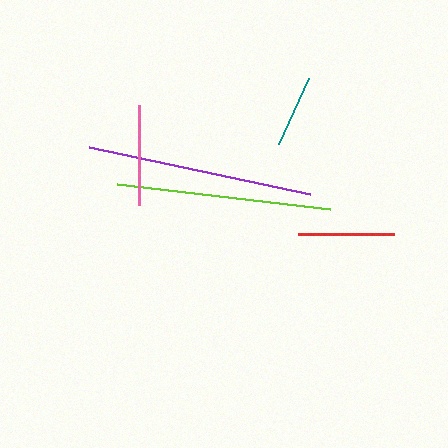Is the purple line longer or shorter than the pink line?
The purple line is longer than the pink line.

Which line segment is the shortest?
The teal line is the shortest at approximately 73 pixels.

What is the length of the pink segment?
The pink segment is approximately 100 pixels long.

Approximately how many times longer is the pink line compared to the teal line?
The pink line is approximately 1.4 times the length of the teal line.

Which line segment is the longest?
The purple line is the longest at approximately 227 pixels.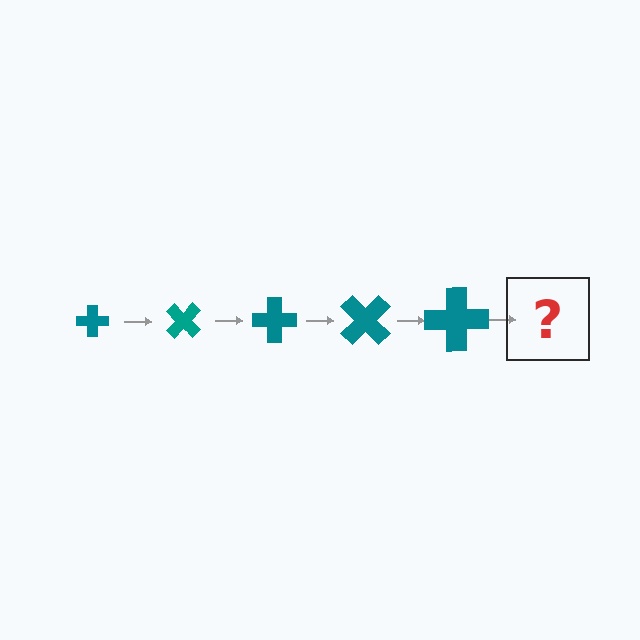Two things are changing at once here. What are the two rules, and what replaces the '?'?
The two rules are that the cross grows larger each step and it rotates 45 degrees each step. The '?' should be a cross, larger than the previous one and rotated 225 degrees from the start.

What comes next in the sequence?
The next element should be a cross, larger than the previous one and rotated 225 degrees from the start.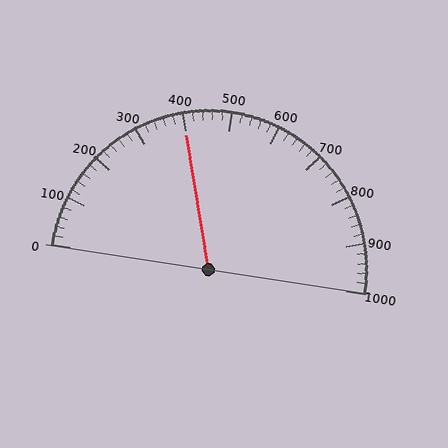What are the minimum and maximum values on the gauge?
The gauge ranges from 0 to 1000.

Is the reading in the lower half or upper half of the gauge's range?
The reading is in the lower half of the range (0 to 1000).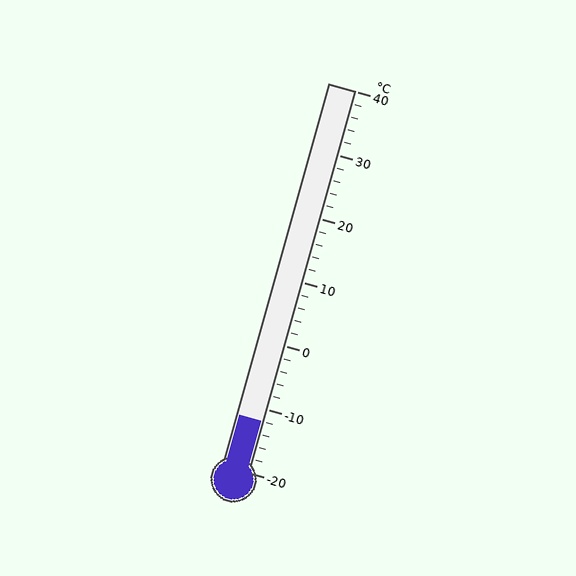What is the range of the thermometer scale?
The thermometer scale ranges from -20°C to 40°C.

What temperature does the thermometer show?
The thermometer shows approximately -12°C.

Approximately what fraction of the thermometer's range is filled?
The thermometer is filled to approximately 15% of its range.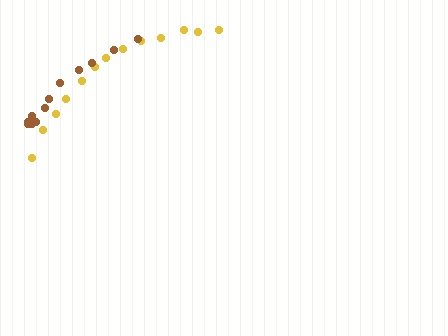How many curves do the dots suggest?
There are 2 distinct paths.